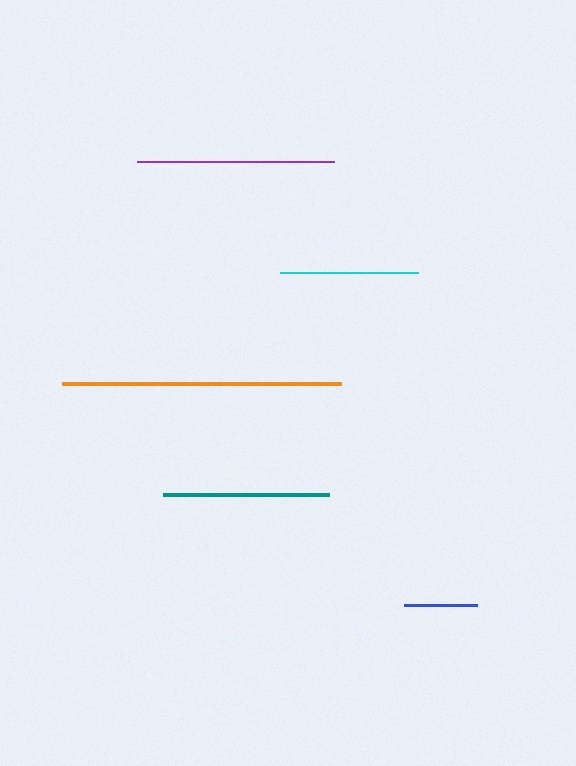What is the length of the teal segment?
The teal segment is approximately 166 pixels long.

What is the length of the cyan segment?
The cyan segment is approximately 137 pixels long.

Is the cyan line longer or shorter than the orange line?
The orange line is longer than the cyan line.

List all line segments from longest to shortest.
From longest to shortest: orange, purple, teal, cyan, blue.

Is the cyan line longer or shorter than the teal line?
The teal line is longer than the cyan line.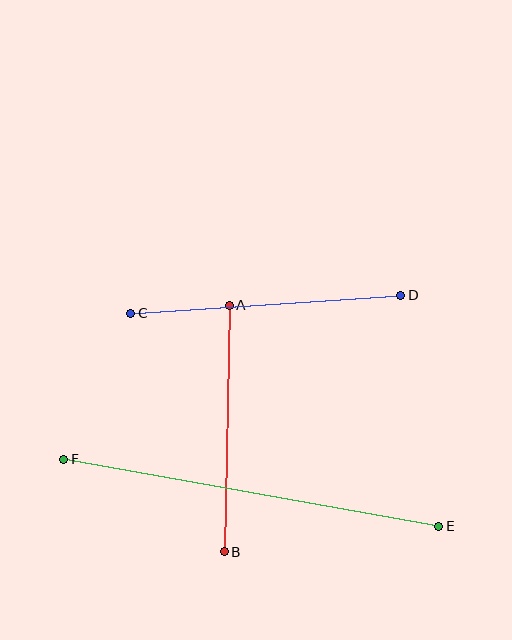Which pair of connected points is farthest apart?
Points E and F are farthest apart.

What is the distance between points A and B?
The distance is approximately 247 pixels.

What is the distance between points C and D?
The distance is approximately 271 pixels.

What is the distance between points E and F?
The distance is approximately 381 pixels.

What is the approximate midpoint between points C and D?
The midpoint is at approximately (266, 304) pixels.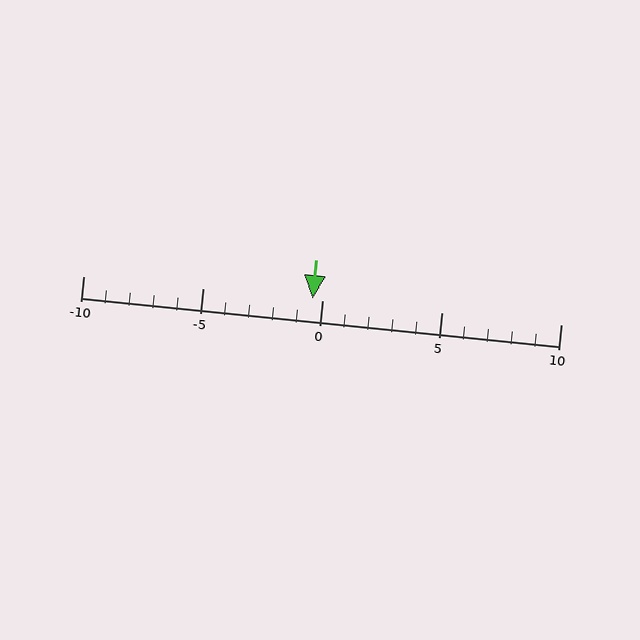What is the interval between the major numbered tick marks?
The major tick marks are spaced 5 units apart.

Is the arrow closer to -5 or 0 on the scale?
The arrow is closer to 0.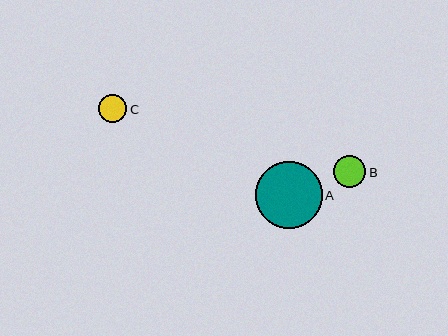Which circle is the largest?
Circle A is the largest with a size of approximately 67 pixels.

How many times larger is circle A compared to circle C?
Circle A is approximately 2.4 times the size of circle C.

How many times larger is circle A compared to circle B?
Circle A is approximately 2.1 times the size of circle B.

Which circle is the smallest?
Circle C is the smallest with a size of approximately 28 pixels.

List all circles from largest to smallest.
From largest to smallest: A, B, C.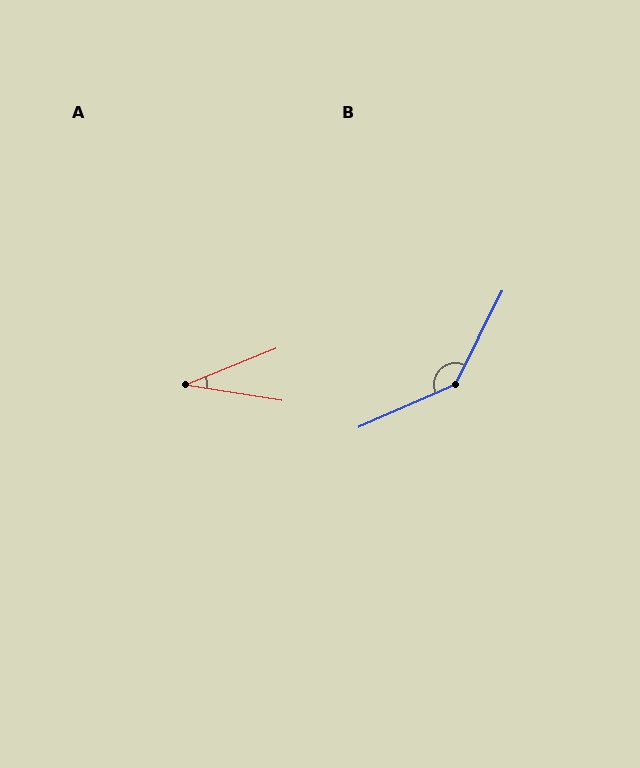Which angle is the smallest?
A, at approximately 31 degrees.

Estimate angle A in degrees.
Approximately 31 degrees.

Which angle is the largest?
B, at approximately 140 degrees.